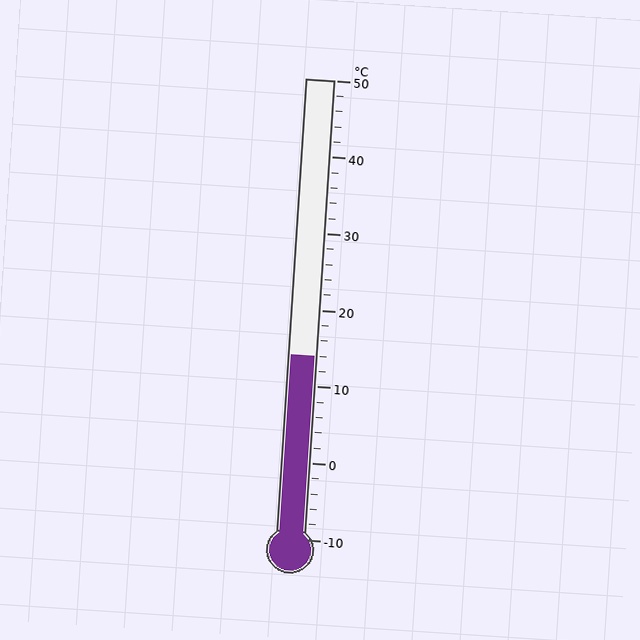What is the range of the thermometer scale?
The thermometer scale ranges from -10°C to 50°C.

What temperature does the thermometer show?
The thermometer shows approximately 14°C.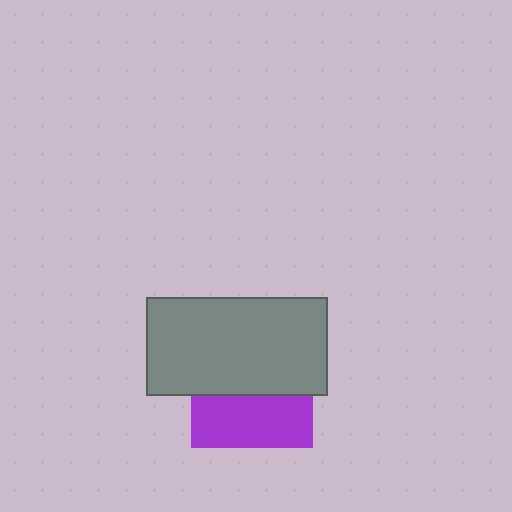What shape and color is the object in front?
The object in front is a gray rectangle.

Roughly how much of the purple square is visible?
A small part of it is visible (roughly 43%).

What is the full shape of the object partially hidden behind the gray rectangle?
The partially hidden object is a purple square.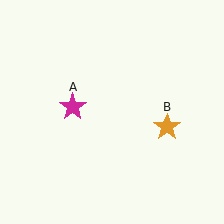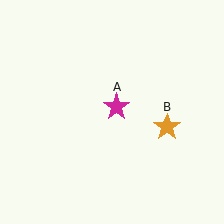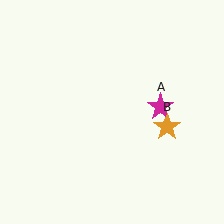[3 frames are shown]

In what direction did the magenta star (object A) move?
The magenta star (object A) moved right.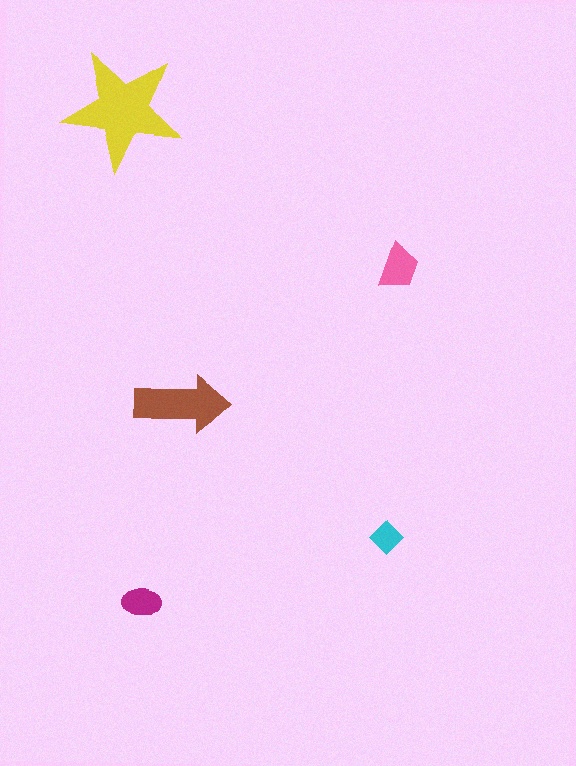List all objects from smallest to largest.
The cyan diamond, the magenta ellipse, the pink trapezoid, the brown arrow, the yellow star.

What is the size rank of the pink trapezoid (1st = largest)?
3rd.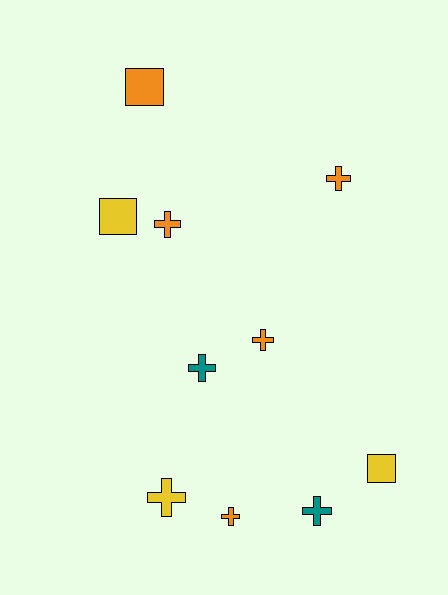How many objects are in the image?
There are 10 objects.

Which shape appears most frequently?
Cross, with 7 objects.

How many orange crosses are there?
There are 4 orange crosses.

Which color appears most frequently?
Orange, with 5 objects.